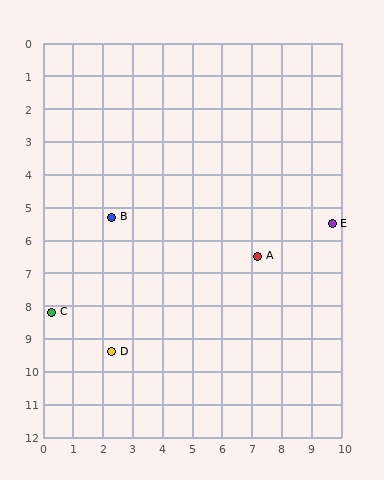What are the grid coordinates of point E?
Point E is at approximately (9.7, 5.5).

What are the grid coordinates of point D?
Point D is at approximately (2.3, 9.4).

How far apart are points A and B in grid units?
Points A and B are about 5.0 grid units apart.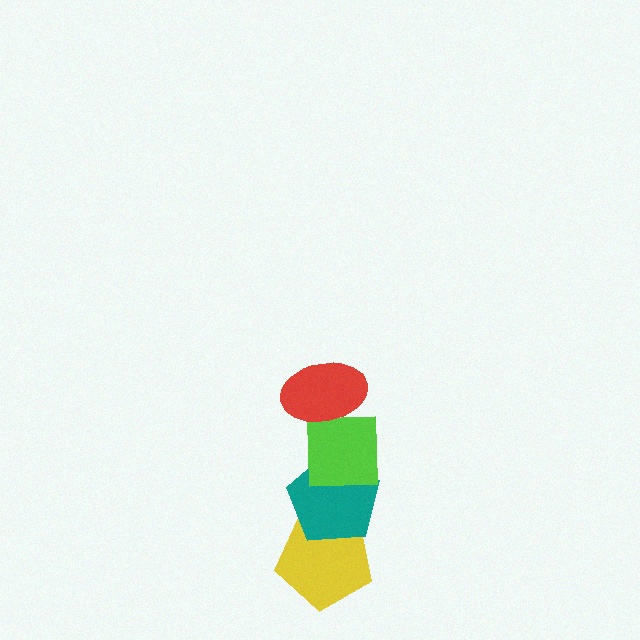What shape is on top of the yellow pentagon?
The teal pentagon is on top of the yellow pentagon.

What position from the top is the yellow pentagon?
The yellow pentagon is 4th from the top.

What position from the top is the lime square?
The lime square is 2nd from the top.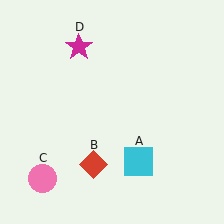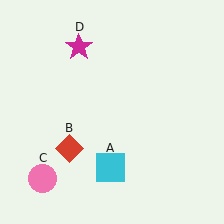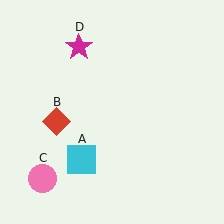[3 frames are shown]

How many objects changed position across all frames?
2 objects changed position: cyan square (object A), red diamond (object B).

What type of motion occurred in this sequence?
The cyan square (object A), red diamond (object B) rotated clockwise around the center of the scene.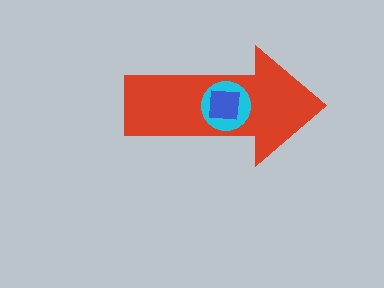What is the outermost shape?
The red arrow.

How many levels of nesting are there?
3.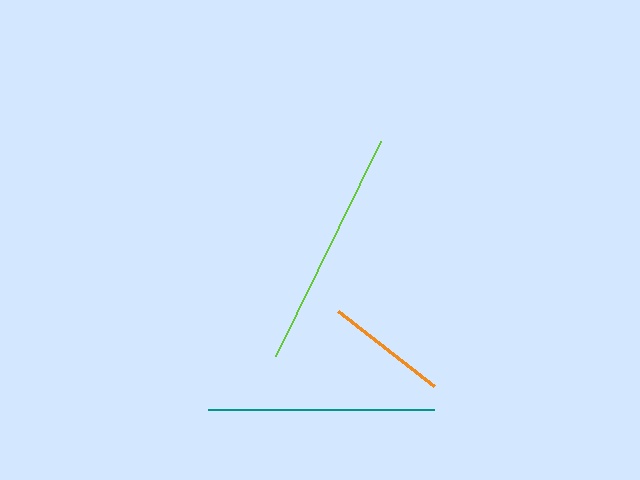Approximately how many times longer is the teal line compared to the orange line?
The teal line is approximately 1.9 times the length of the orange line.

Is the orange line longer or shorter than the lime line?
The lime line is longer than the orange line.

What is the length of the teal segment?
The teal segment is approximately 226 pixels long.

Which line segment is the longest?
The lime line is the longest at approximately 239 pixels.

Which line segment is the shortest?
The orange line is the shortest at approximately 121 pixels.